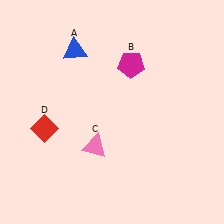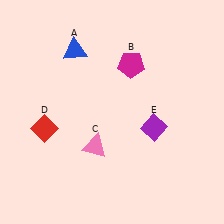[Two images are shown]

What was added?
A purple diamond (E) was added in Image 2.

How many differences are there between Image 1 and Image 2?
There is 1 difference between the two images.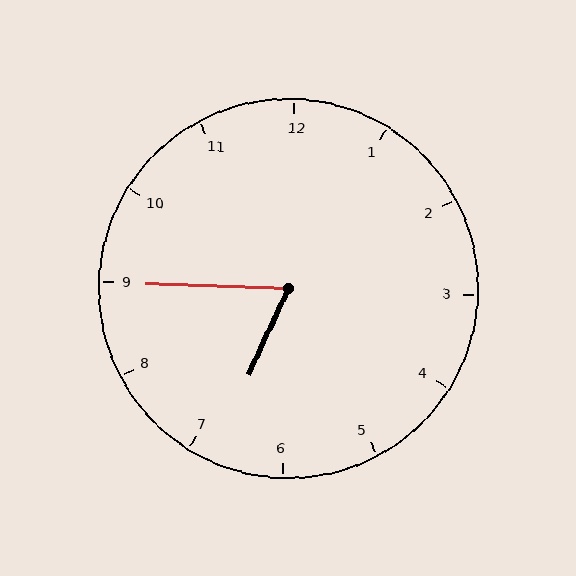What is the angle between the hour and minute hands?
Approximately 68 degrees.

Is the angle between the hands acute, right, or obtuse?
It is acute.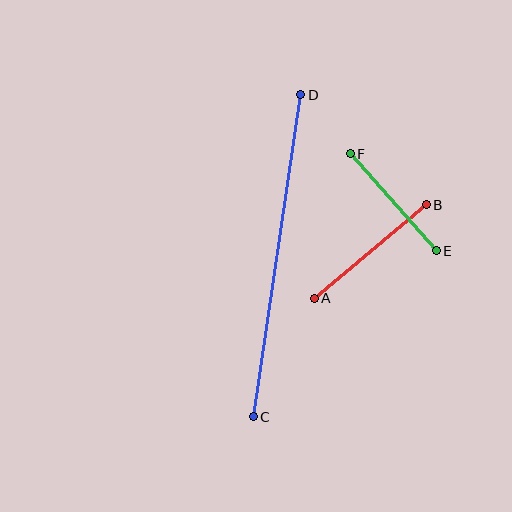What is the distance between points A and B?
The distance is approximately 146 pixels.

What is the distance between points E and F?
The distance is approximately 130 pixels.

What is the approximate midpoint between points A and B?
The midpoint is at approximately (370, 251) pixels.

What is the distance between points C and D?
The distance is approximately 325 pixels.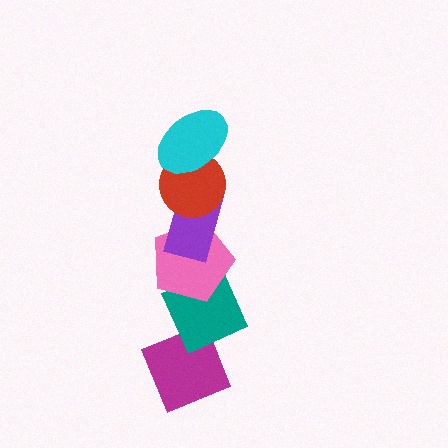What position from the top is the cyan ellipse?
The cyan ellipse is 1st from the top.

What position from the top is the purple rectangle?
The purple rectangle is 3rd from the top.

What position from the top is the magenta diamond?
The magenta diamond is 6th from the top.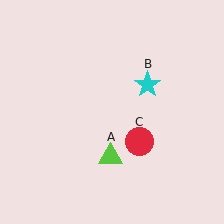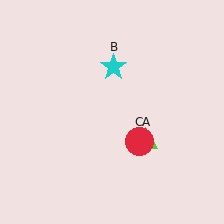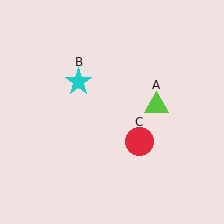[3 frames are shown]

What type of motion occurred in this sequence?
The lime triangle (object A), cyan star (object B) rotated counterclockwise around the center of the scene.